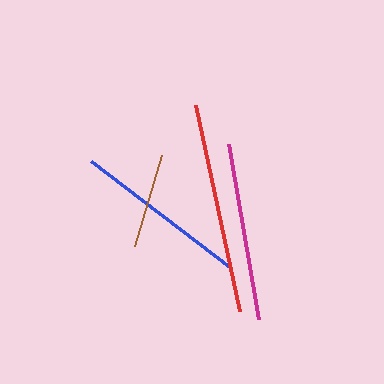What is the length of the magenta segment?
The magenta segment is approximately 177 pixels long.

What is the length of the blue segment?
The blue segment is approximately 177 pixels long.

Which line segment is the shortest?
The brown line is the shortest at approximately 95 pixels.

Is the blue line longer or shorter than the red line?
The red line is longer than the blue line.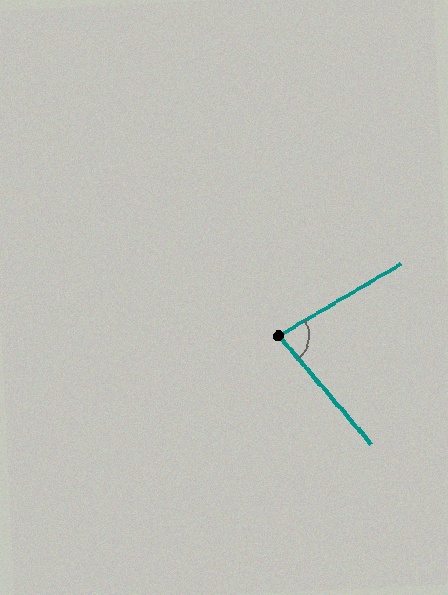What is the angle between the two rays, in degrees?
Approximately 80 degrees.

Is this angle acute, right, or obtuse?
It is acute.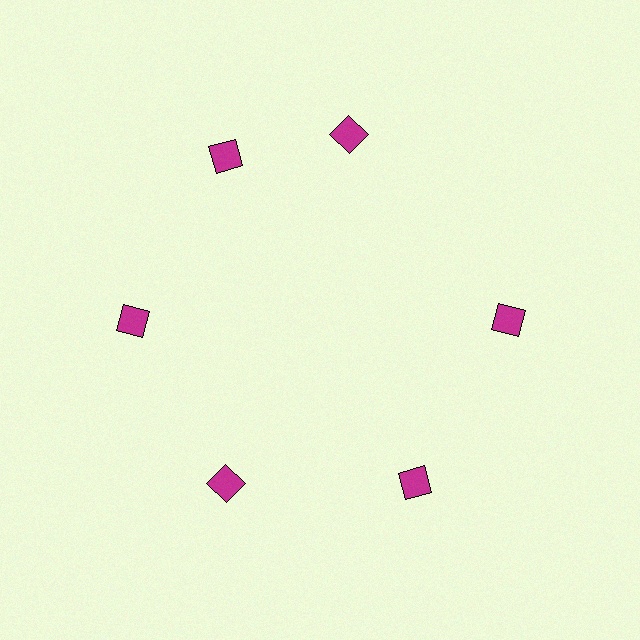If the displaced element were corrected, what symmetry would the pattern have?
It would have 6-fold rotational symmetry — the pattern would map onto itself every 60 degrees.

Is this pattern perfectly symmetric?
No. The 6 magenta diamonds are arranged in a ring, but one element near the 1 o'clock position is rotated out of alignment along the ring, breaking the 6-fold rotational symmetry.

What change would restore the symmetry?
The symmetry would be restored by rotating it back into even spacing with its neighbors so that all 6 diamonds sit at equal angles and equal distance from the center.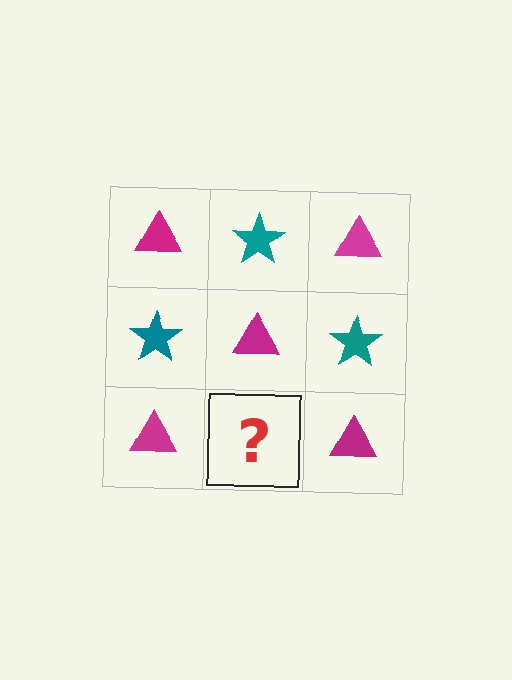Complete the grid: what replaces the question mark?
The question mark should be replaced with a teal star.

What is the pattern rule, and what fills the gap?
The rule is that it alternates magenta triangle and teal star in a checkerboard pattern. The gap should be filled with a teal star.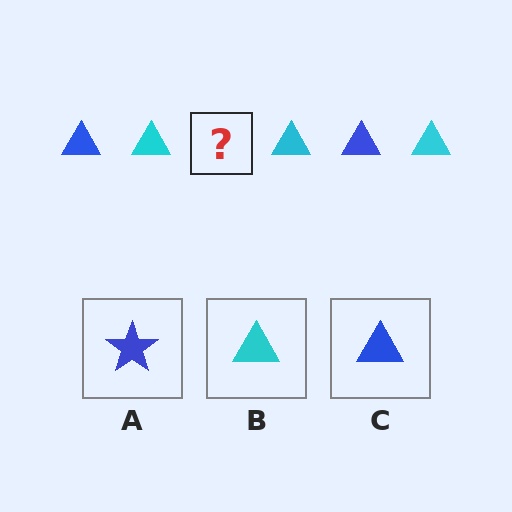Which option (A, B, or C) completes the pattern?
C.